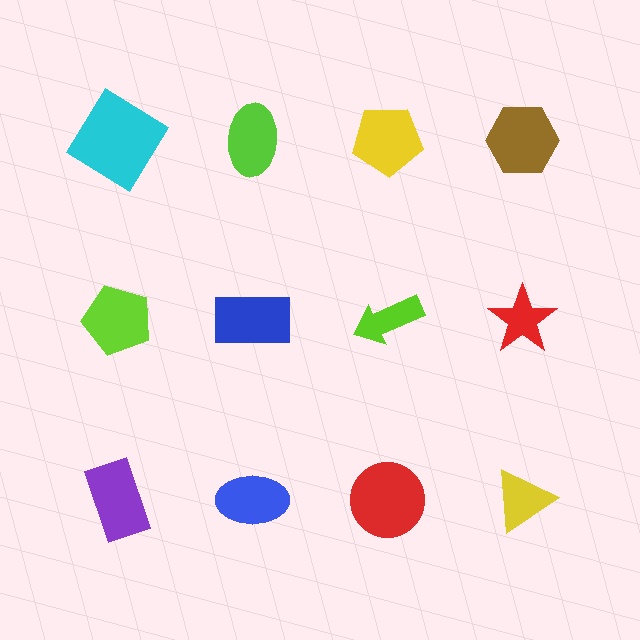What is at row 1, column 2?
A lime ellipse.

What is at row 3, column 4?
A yellow triangle.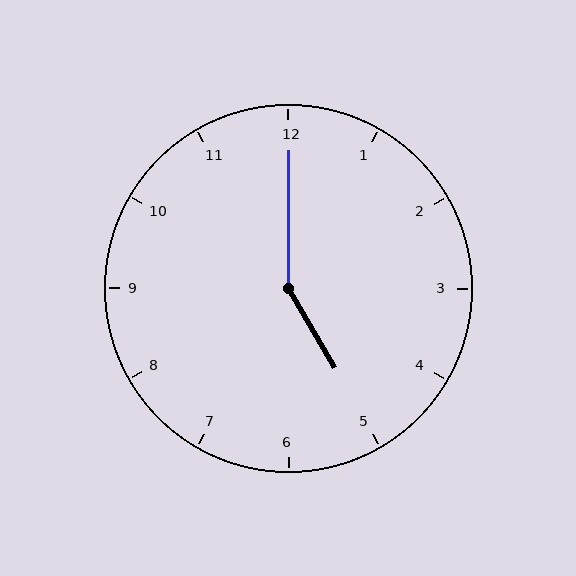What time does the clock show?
5:00.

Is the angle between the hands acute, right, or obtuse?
It is obtuse.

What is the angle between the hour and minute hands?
Approximately 150 degrees.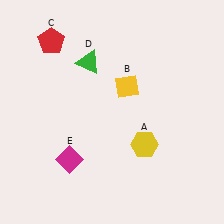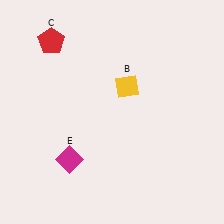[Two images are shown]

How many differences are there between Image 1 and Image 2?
There are 2 differences between the two images.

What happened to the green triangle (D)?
The green triangle (D) was removed in Image 2. It was in the top-left area of Image 1.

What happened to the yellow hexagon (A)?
The yellow hexagon (A) was removed in Image 2. It was in the bottom-right area of Image 1.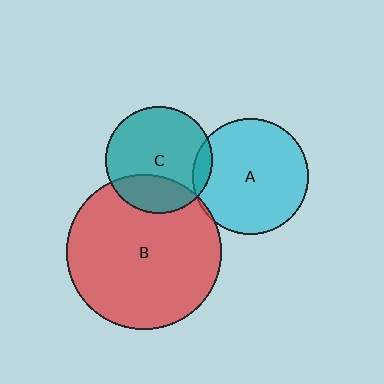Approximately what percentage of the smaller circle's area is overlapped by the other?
Approximately 5%.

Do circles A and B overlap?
Yes.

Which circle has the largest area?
Circle B (red).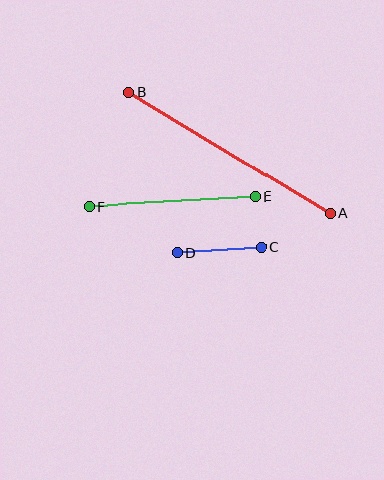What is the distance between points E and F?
The distance is approximately 166 pixels.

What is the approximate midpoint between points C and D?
The midpoint is at approximately (219, 250) pixels.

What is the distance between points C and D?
The distance is approximately 84 pixels.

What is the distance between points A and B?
The distance is approximately 235 pixels.